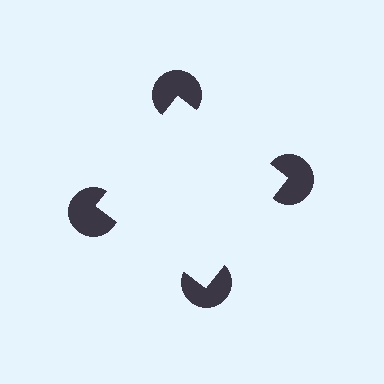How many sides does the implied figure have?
4 sides.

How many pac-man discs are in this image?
There are 4 — one at each vertex of the illusory square.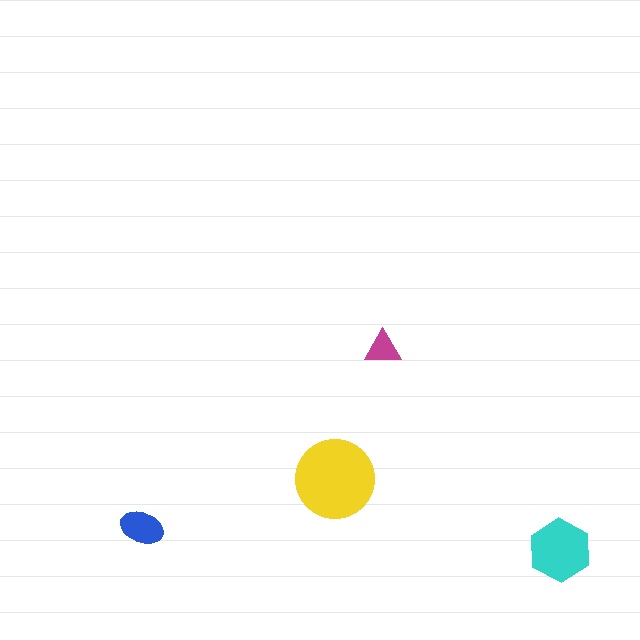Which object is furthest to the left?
The blue ellipse is leftmost.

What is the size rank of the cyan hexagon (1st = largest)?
2nd.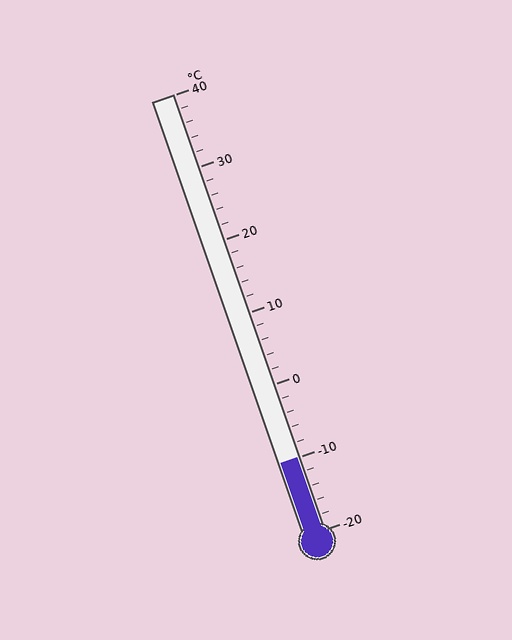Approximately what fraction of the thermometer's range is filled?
The thermometer is filled to approximately 15% of its range.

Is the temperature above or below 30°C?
The temperature is below 30°C.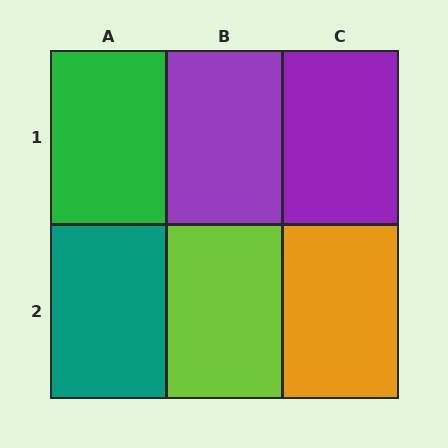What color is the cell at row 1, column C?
Purple.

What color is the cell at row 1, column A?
Green.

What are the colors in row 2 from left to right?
Teal, lime, orange.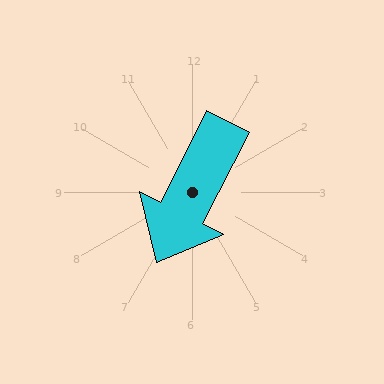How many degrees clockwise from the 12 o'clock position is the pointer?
Approximately 207 degrees.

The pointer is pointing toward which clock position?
Roughly 7 o'clock.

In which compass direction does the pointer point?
Southwest.